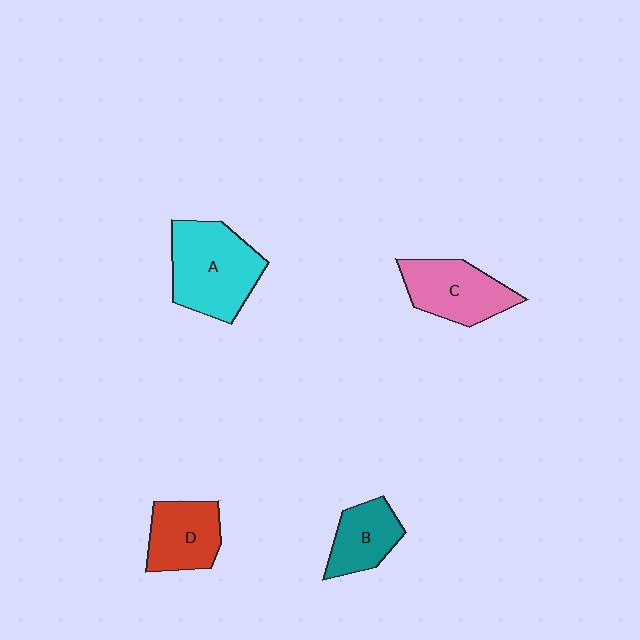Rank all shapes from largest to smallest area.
From largest to smallest: A (cyan), C (pink), D (red), B (teal).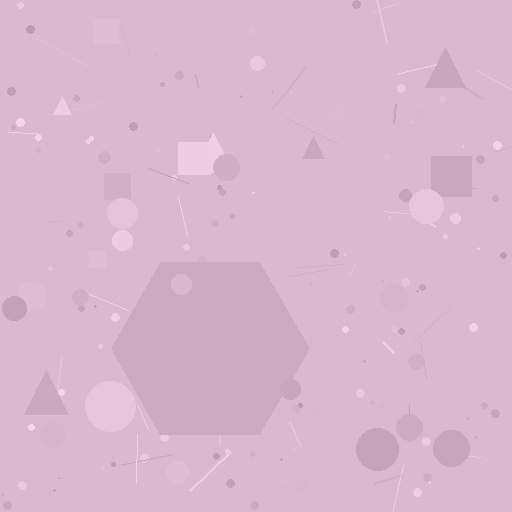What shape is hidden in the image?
A hexagon is hidden in the image.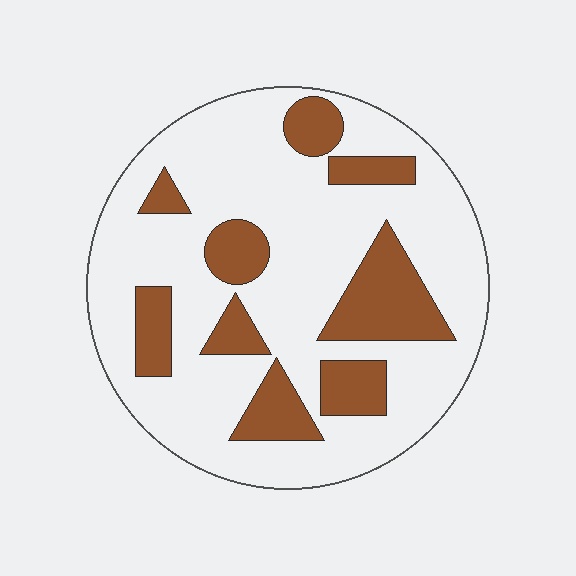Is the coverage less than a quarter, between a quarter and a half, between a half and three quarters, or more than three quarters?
Between a quarter and a half.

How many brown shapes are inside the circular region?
9.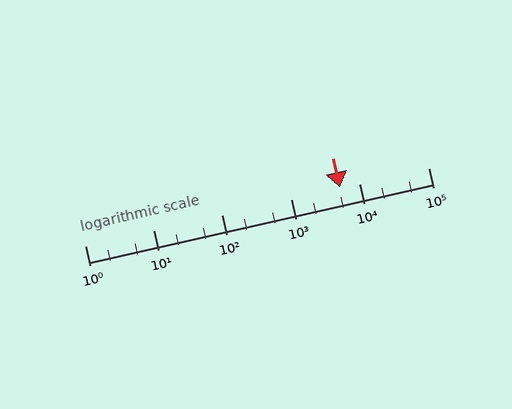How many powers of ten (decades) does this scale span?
The scale spans 5 decades, from 1 to 100000.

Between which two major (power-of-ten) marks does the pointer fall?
The pointer is between 1000 and 10000.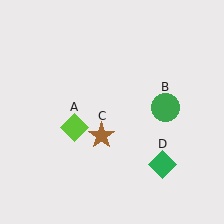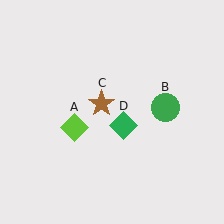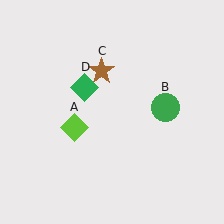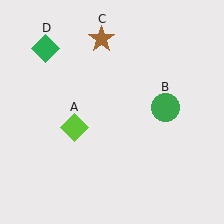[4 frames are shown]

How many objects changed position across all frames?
2 objects changed position: brown star (object C), green diamond (object D).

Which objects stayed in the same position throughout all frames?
Lime diamond (object A) and green circle (object B) remained stationary.